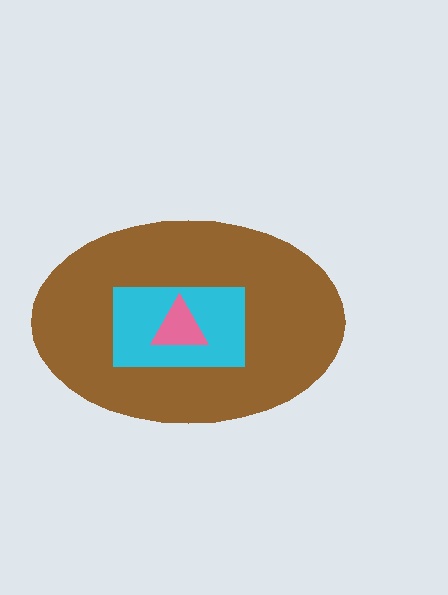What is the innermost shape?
The pink triangle.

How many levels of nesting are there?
3.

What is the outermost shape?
The brown ellipse.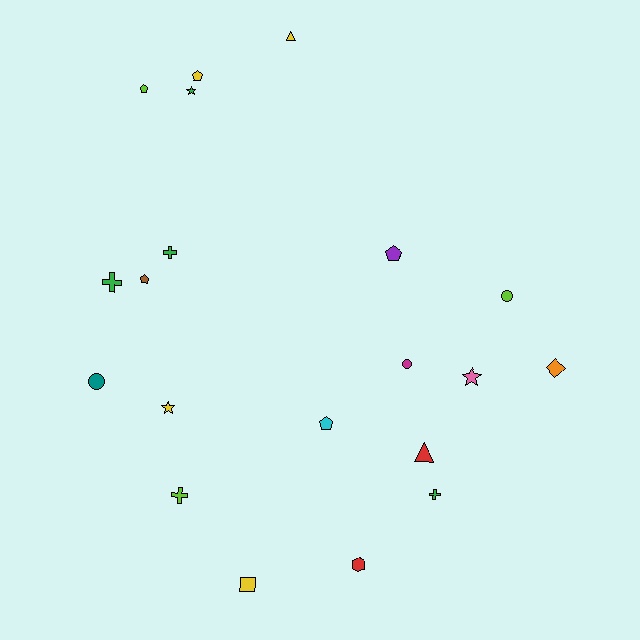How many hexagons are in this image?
There is 1 hexagon.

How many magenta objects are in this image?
There is 1 magenta object.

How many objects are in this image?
There are 20 objects.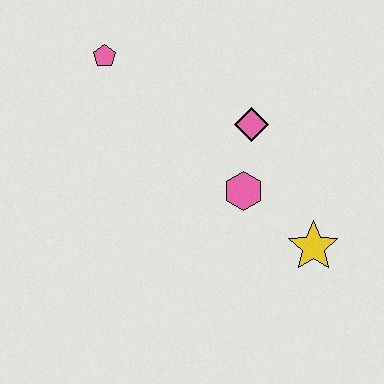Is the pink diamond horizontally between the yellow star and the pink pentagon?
Yes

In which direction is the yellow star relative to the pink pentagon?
The yellow star is to the right of the pink pentagon.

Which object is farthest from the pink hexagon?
The pink pentagon is farthest from the pink hexagon.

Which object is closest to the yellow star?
The pink hexagon is closest to the yellow star.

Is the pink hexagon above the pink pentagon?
No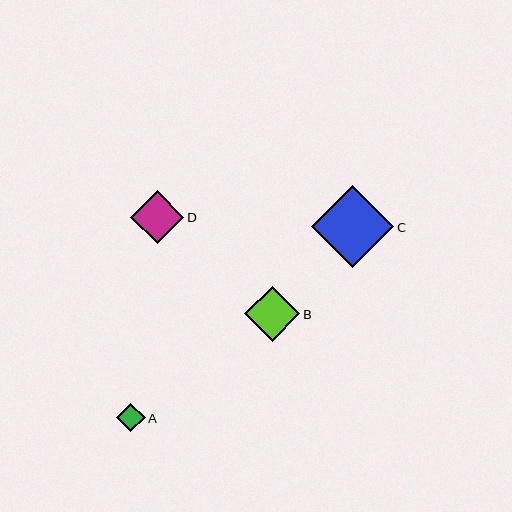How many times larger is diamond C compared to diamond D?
Diamond C is approximately 1.6 times the size of diamond D.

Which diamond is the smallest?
Diamond A is the smallest with a size of approximately 28 pixels.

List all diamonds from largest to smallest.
From largest to smallest: C, B, D, A.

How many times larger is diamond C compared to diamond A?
Diamond C is approximately 2.9 times the size of diamond A.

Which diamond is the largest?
Diamond C is the largest with a size of approximately 82 pixels.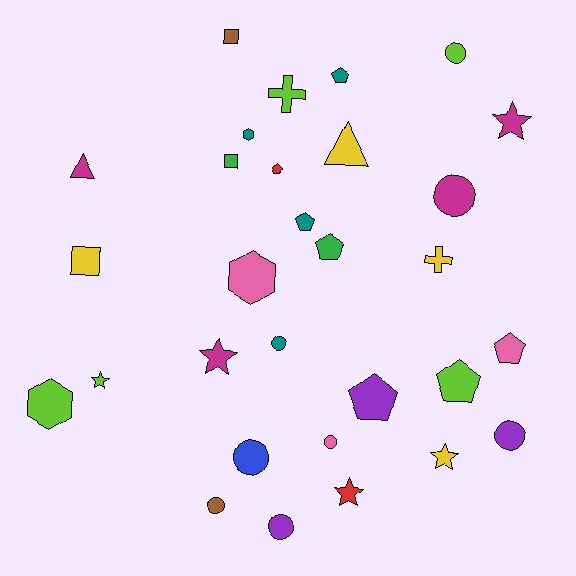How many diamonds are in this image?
There are no diamonds.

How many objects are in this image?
There are 30 objects.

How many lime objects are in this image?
There are 5 lime objects.